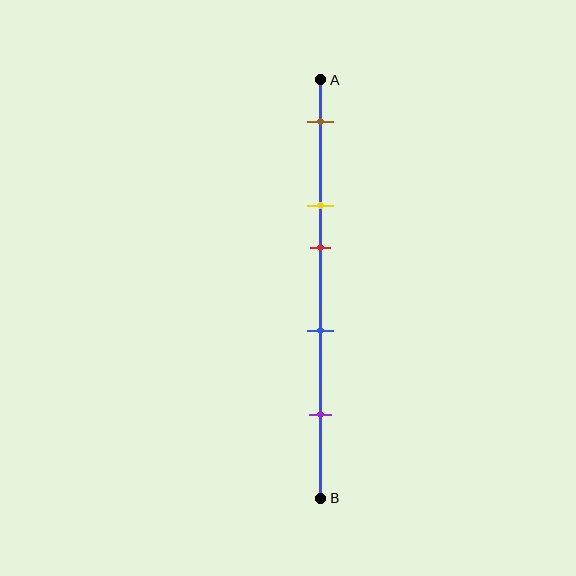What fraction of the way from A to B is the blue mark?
The blue mark is approximately 60% (0.6) of the way from A to B.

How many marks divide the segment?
There are 5 marks dividing the segment.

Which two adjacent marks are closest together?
The yellow and red marks are the closest adjacent pair.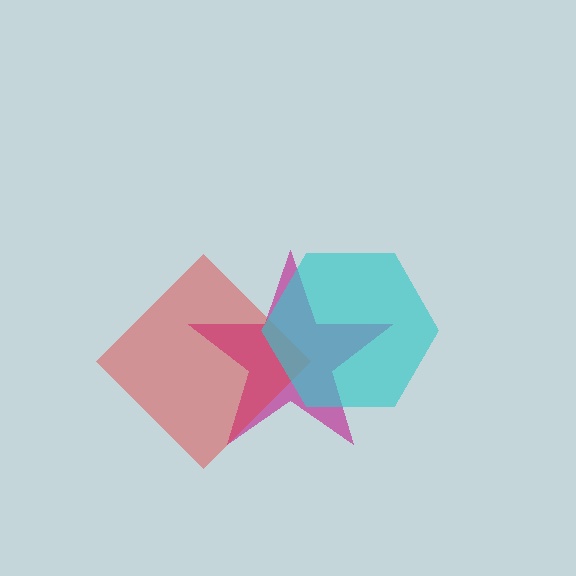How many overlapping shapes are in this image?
There are 3 overlapping shapes in the image.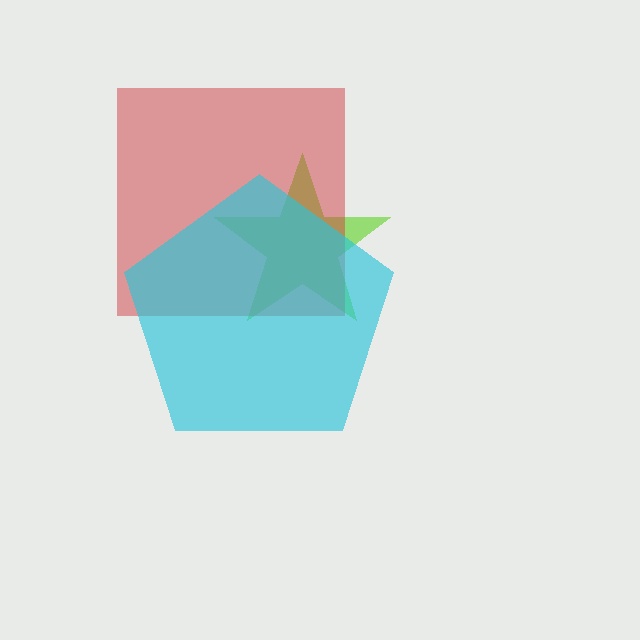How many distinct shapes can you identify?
There are 3 distinct shapes: a lime star, a red square, a cyan pentagon.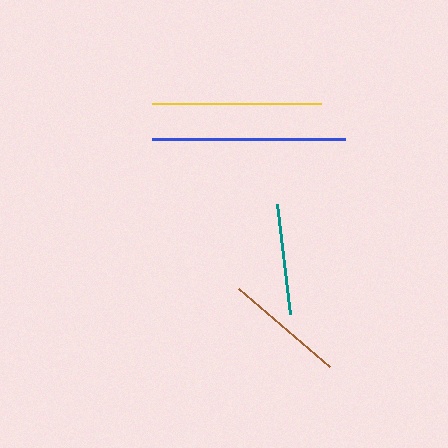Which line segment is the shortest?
The teal line is the shortest at approximately 110 pixels.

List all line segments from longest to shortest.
From longest to shortest: blue, yellow, brown, teal.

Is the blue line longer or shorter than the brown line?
The blue line is longer than the brown line.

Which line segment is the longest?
The blue line is the longest at approximately 193 pixels.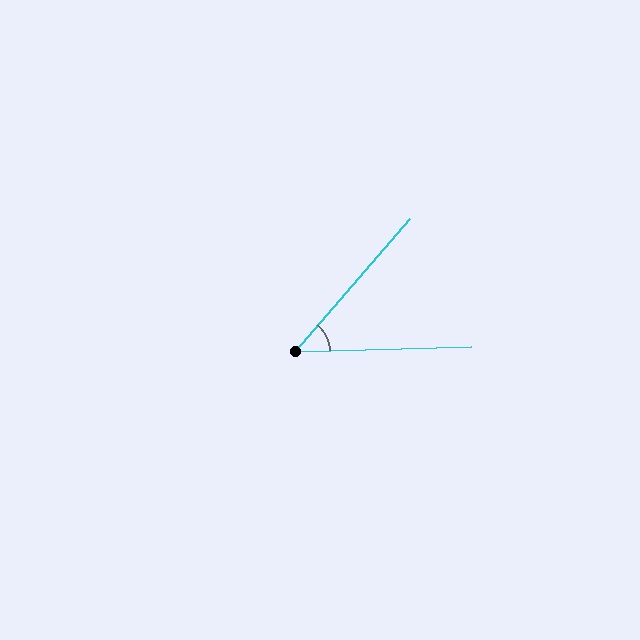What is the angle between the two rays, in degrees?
Approximately 47 degrees.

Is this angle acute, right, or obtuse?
It is acute.